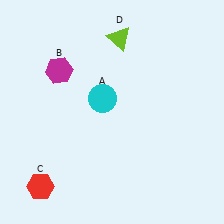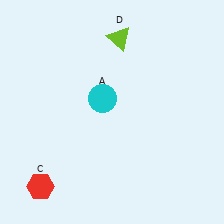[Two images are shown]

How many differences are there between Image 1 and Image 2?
There is 1 difference between the two images.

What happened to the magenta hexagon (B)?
The magenta hexagon (B) was removed in Image 2. It was in the top-left area of Image 1.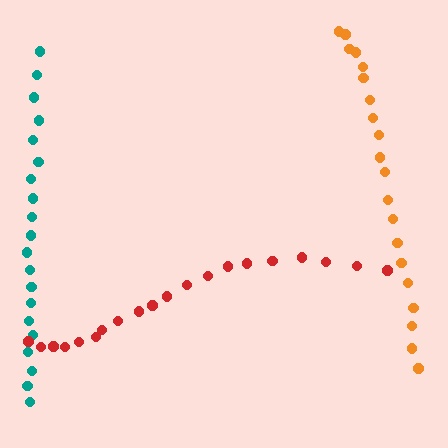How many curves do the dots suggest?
There are 3 distinct paths.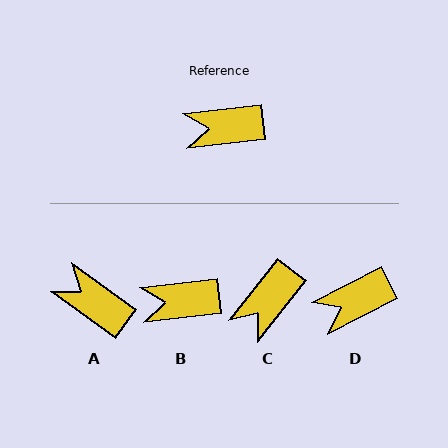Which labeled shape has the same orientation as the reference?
B.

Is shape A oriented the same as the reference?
No, it is off by about 43 degrees.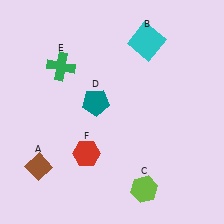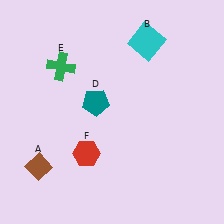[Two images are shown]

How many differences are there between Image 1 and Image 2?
There is 1 difference between the two images.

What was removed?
The lime hexagon (C) was removed in Image 2.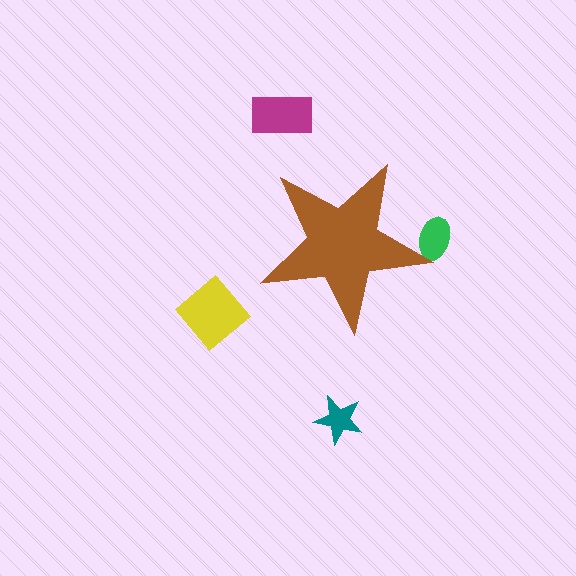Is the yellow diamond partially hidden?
No, the yellow diamond is fully visible.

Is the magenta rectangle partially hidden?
No, the magenta rectangle is fully visible.